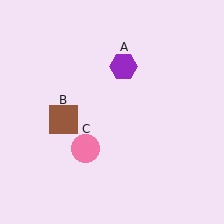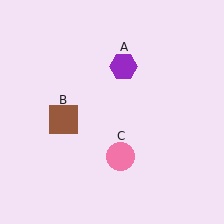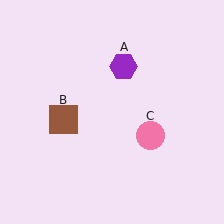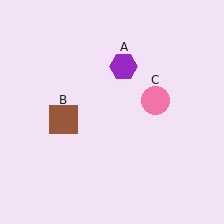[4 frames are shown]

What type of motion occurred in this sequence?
The pink circle (object C) rotated counterclockwise around the center of the scene.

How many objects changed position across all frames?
1 object changed position: pink circle (object C).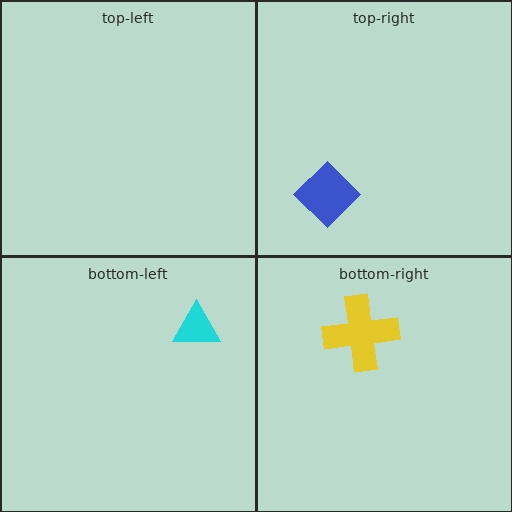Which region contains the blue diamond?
The top-right region.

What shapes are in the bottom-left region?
The cyan triangle.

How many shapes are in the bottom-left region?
1.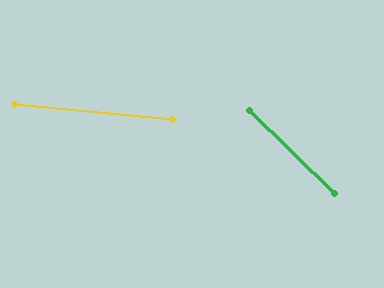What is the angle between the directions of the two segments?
Approximately 39 degrees.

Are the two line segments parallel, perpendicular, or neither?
Neither parallel nor perpendicular — they differ by about 39°.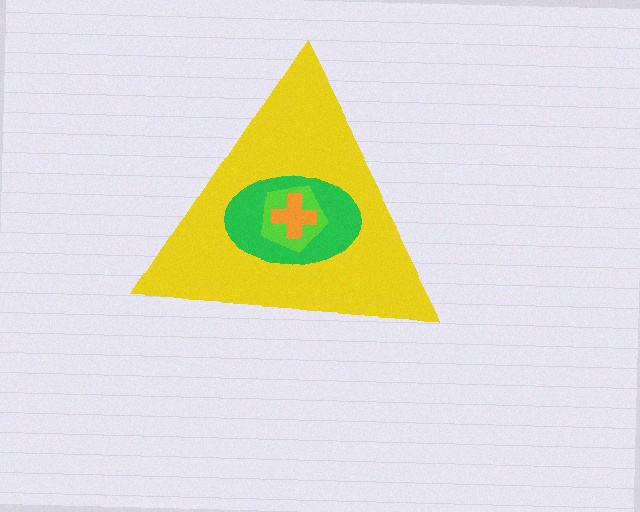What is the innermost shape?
The orange cross.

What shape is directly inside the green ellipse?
The lime pentagon.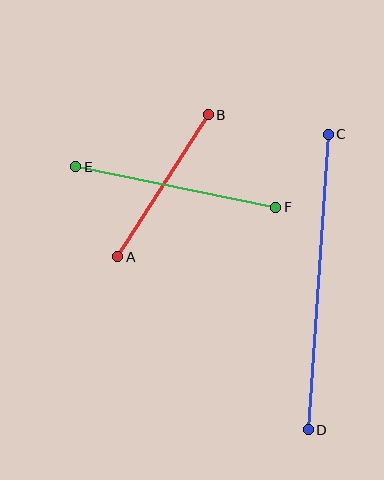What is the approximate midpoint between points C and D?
The midpoint is at approximately (318, 282) pixels.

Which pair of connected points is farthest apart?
Points C and D are farthest apart.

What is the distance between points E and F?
The distance is approximately 204 pixels.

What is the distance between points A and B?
The distance is approximately 168 pixels.